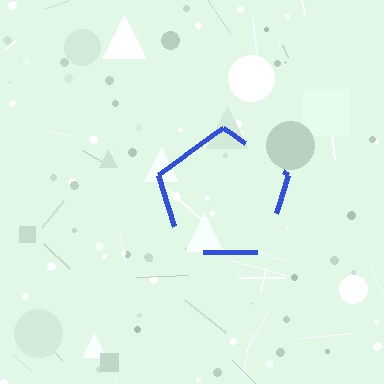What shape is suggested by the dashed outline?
The dashed outline suggests a pentagon.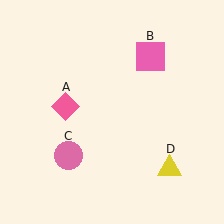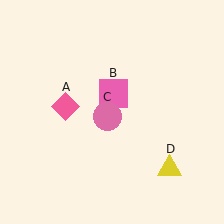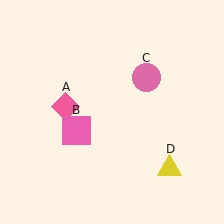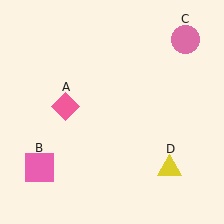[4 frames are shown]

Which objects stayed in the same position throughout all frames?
Pink diamond (object A) and yellow triangle (object D) remained stationary.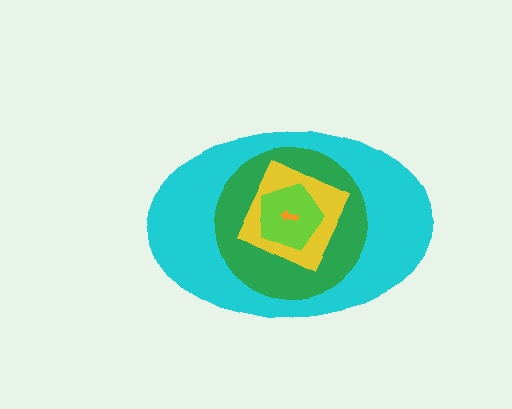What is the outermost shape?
The cyan ellipse.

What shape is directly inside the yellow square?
The lime pentagon.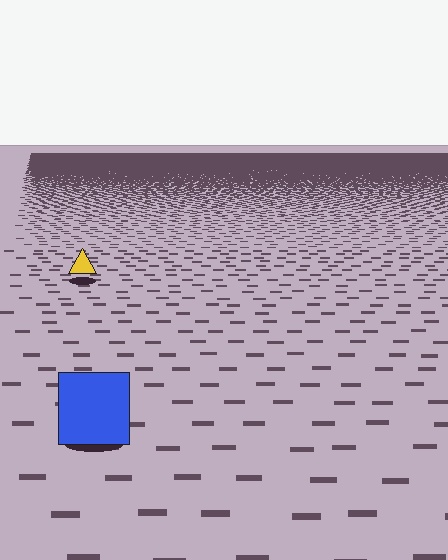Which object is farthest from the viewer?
The yellow triangle is farthest from the viewer. It appears smaller and the ground texture around it is denser.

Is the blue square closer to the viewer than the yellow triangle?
Yes. The blue square is closer — you can tell from the texture gradient: the ground texture is coarser near it.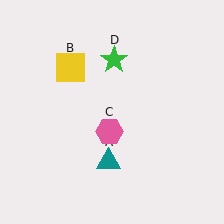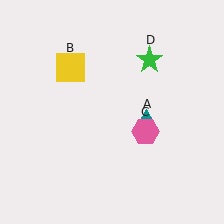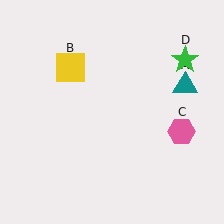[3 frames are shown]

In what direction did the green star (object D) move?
The green star (object D) moved right.